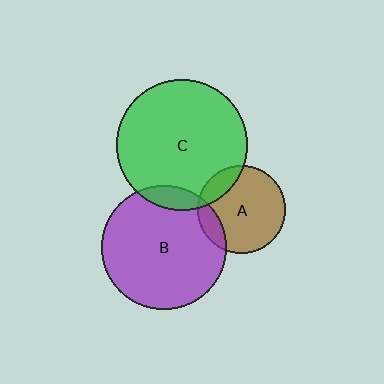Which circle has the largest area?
Circle C (green).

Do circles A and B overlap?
Yes.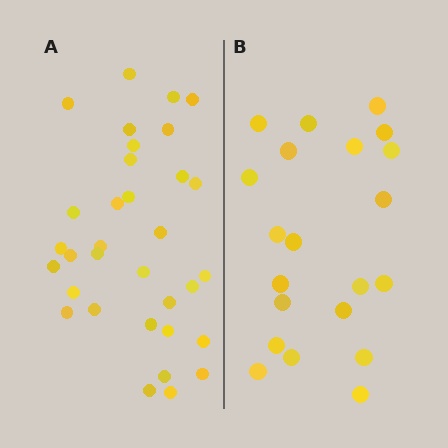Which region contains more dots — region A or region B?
Region A (the left region) has more dots.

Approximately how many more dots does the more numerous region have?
Region A has roughly 12 or so more dots than region B.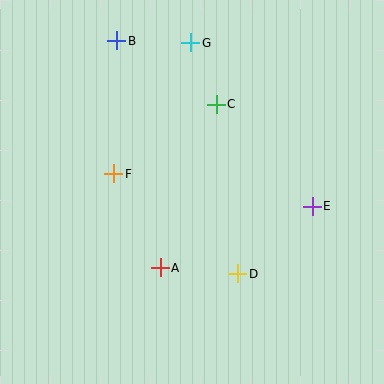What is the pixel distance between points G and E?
The distance between G and E is 204 pixels.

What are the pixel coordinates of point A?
Point A is at (160, 268).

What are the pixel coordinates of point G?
Point G is at (191, 43).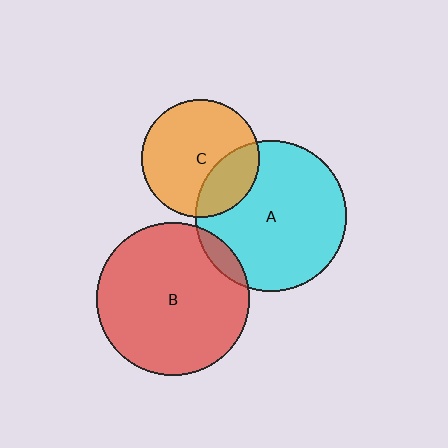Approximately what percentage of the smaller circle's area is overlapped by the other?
Approximately 5%.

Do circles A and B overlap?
Yes.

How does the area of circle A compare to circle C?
Approximately 1.6 times.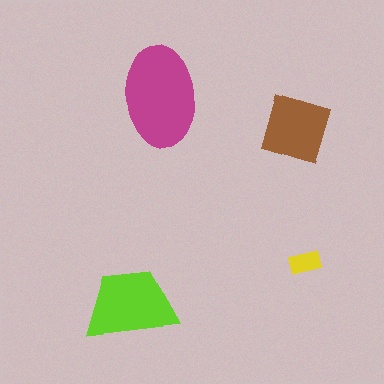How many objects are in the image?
There are 4 objects in the image.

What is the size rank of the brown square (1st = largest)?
3rd.